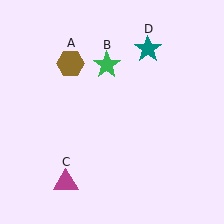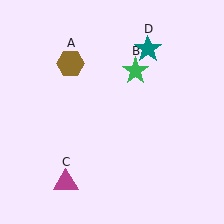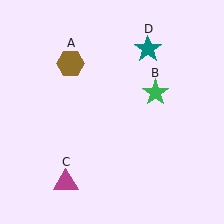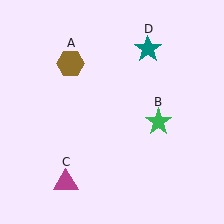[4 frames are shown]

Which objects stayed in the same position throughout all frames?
Brown hexagon (object A) and magenta triangle (object C) and teal star (object D) remained stationary.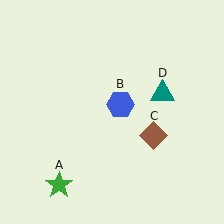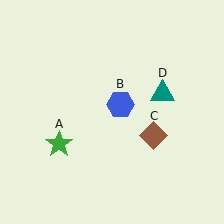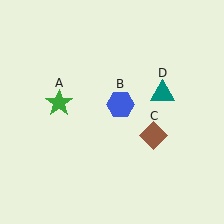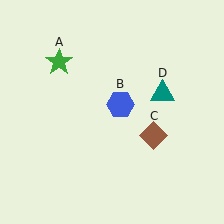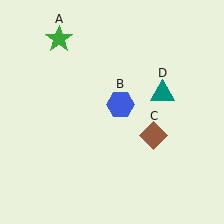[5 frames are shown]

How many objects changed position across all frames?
1 object changed position: green star (object A).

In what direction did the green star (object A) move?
The green star (object A) moved up.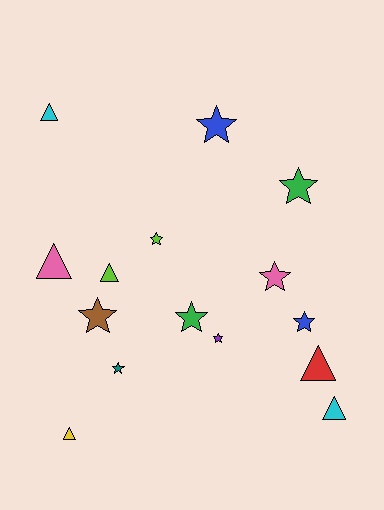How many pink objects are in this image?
There are 2 pink objects.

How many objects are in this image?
There are 15 objects.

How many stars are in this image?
There are 9 stars.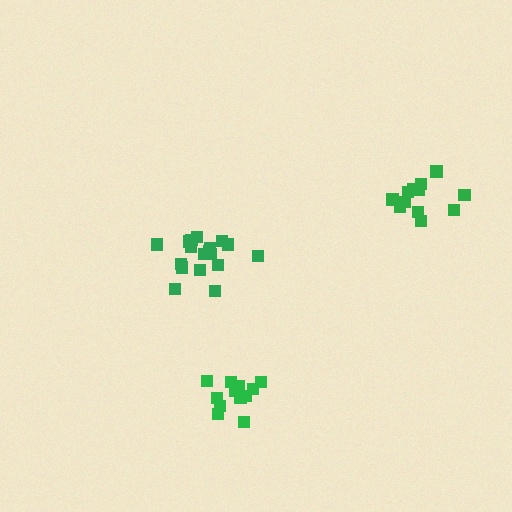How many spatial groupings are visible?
There are 3 spatial groupings.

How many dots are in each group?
Group 1: 18 dots, Group 2: 12 dots, Group 3: 13 dots (43 total).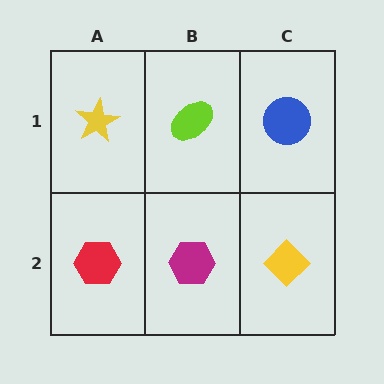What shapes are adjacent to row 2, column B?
A lime ellipse (row 1, column B), a red hexagon (row 2, column A), a yellow diamond (row 2, column C).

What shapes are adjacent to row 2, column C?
A blue circle (row 1, column C), a magenta hexagon (row 2, column B).